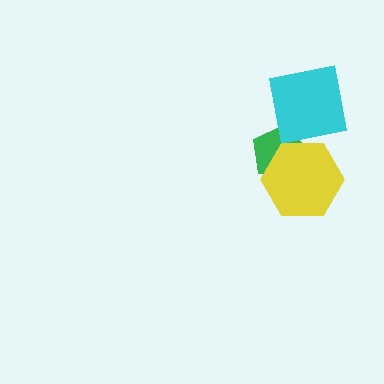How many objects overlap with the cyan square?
0 objects overlap with the cyan square.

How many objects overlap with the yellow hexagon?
1 object overlaps with the yellow hexagon.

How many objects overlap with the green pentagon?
1 object overlaps with the green pentagon.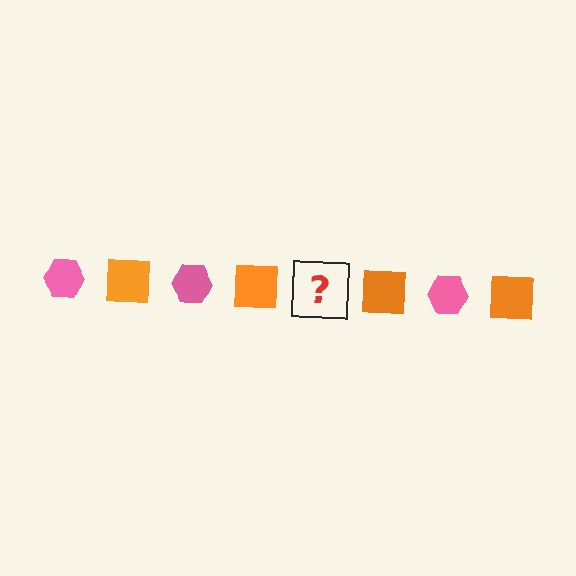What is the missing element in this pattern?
The missing element is a pink hexagon.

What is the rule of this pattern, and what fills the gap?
The rule is that the pattern alternates between pink hexagon and orange square. The gap should be filled with a pink hexagon.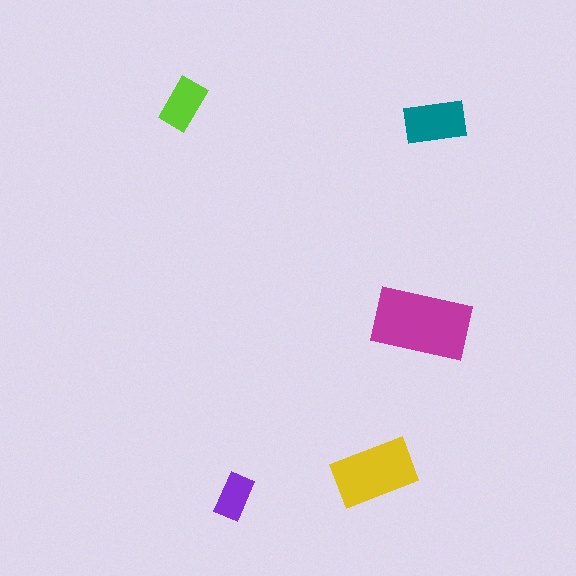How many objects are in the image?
There are 5 objects in the image.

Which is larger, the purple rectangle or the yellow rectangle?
The yellow one.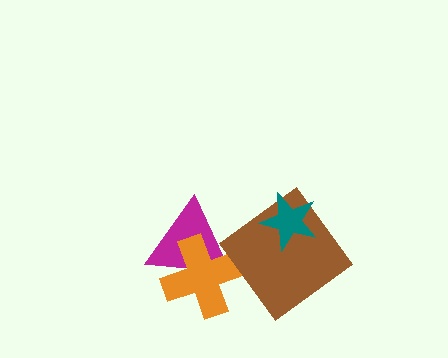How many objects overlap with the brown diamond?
1 object overlaps with the brown diamond.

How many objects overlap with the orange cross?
1 object overlaps with the orange cross.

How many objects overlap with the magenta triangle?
1 object overlaps with the magenta triangle.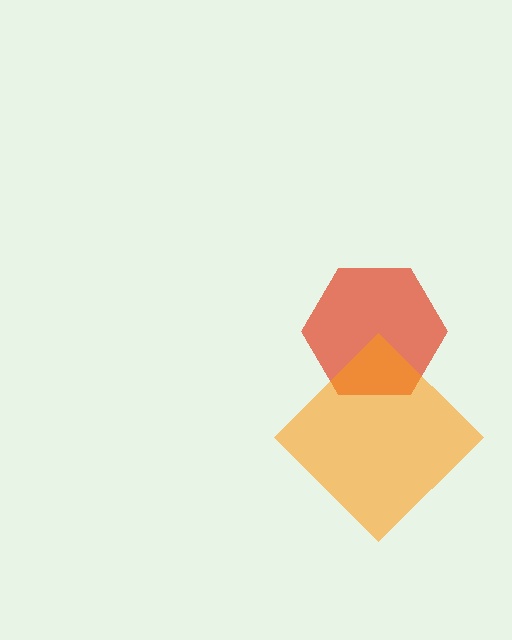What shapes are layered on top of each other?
The layered shapes are: a red hexagon, an orange diamond.